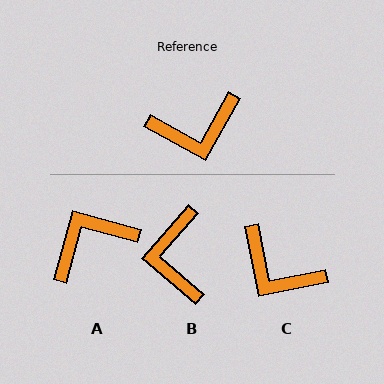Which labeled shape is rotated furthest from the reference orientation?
A, about 166 degrees away.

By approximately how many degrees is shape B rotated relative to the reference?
Approximately 102 degrees clockwise.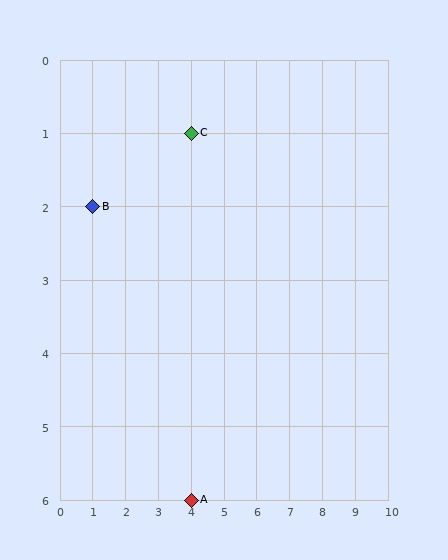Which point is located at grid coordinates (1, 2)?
Point B is at (1, 2).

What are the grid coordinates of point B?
Point B is at grid coordinates (1, 2).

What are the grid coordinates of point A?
Point A is at grid coordinates (4, 6).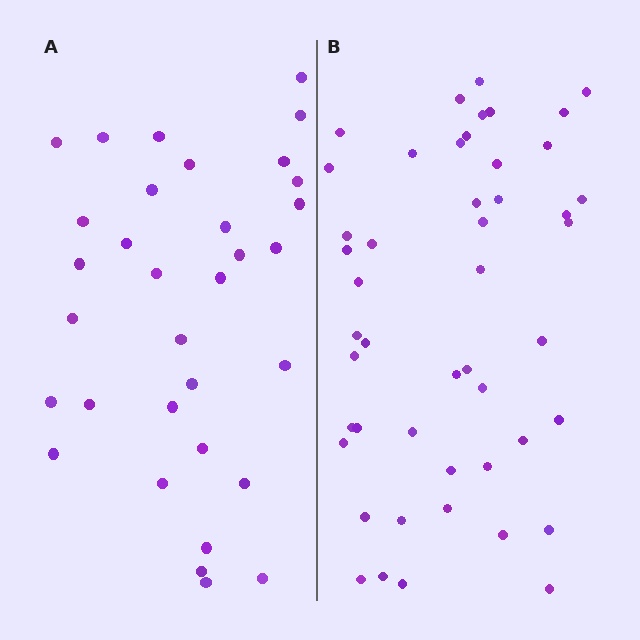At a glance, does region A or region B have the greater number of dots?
Region B (the right region) has more dots.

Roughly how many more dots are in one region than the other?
Region B has approximately 15 more dots than region A.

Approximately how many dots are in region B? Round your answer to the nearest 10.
About 50 dots. (The exact count is 48, which rounds to 50.)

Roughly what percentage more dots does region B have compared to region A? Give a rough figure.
About 45% more.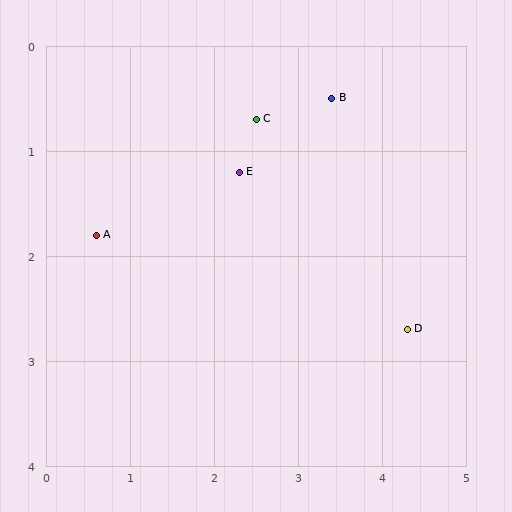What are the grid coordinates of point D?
Point D is at approximately (4.3, 2.7).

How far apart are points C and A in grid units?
Points C and A are about 2.2 grid units apart.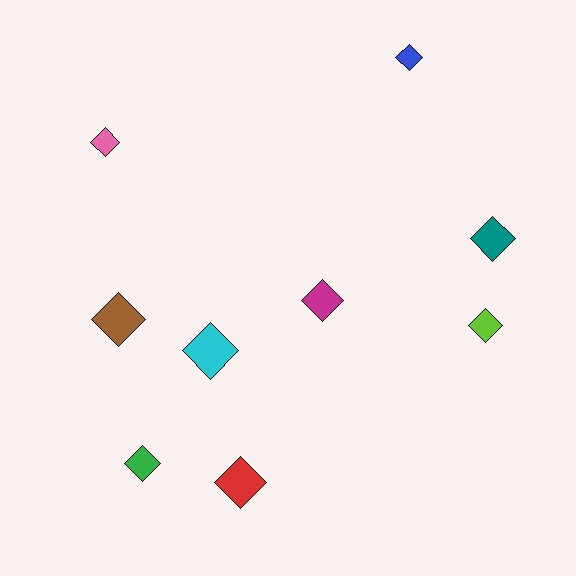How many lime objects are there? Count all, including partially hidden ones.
There is 1 lime object.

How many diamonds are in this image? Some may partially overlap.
There are 9 diamonds.